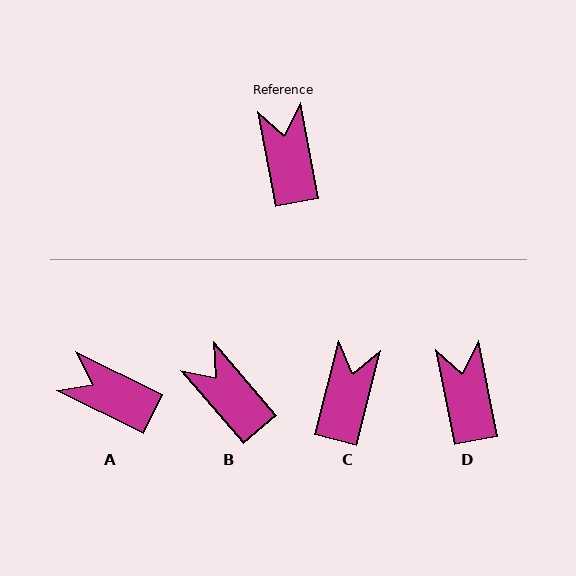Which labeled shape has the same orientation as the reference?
D.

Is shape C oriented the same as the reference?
No, it is off by about 25 degrees.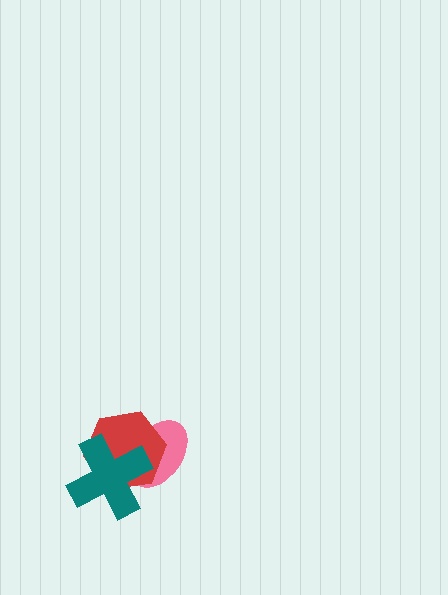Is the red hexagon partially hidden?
Yes, it is partially covered by another shape.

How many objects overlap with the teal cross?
2 objects overlap with the teal cross.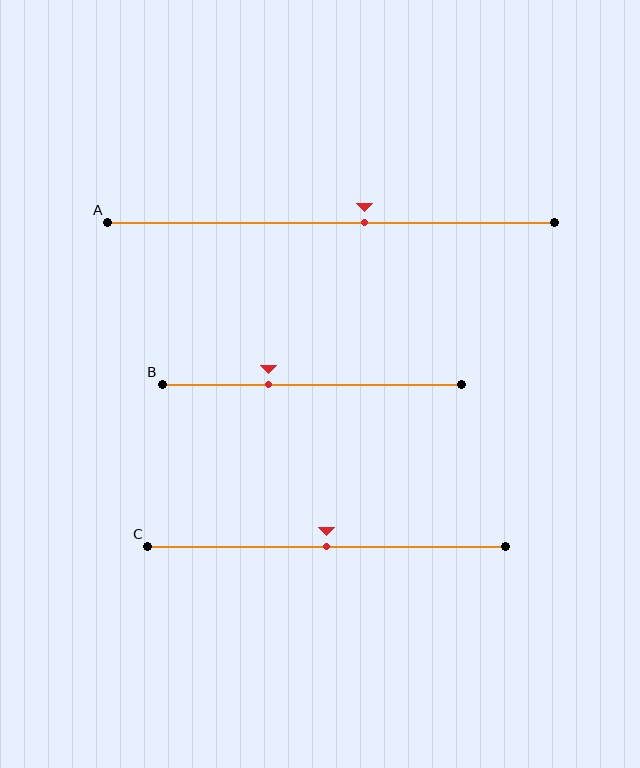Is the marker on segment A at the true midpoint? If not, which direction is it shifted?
No, the marker on segment A is shifted to the right by about 7% of the segment length.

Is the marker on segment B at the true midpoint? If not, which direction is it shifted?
No, the marker on segment B is shifted to the left by about 14% of the segment length.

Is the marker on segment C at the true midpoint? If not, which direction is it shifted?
Yes, the marker on segment C is at the true midpoint.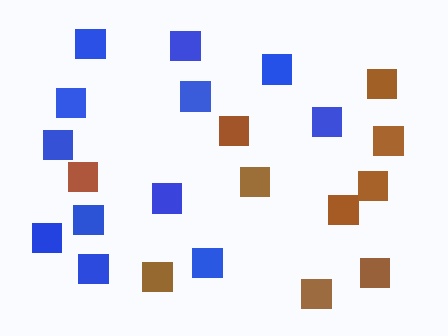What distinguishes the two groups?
There are 2 groups: one group of brown squares (10) and one group of blue squares (12).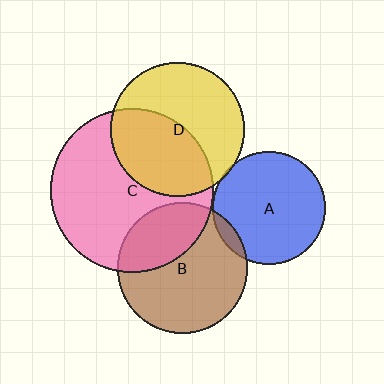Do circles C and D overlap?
Yes.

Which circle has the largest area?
Circle C (pink).